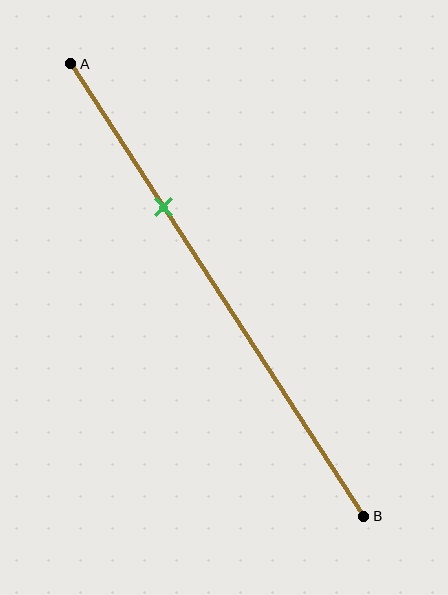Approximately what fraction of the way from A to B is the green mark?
The green mark is approximately 30% of the way from A to B.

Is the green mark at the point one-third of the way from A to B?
Yes, the mark is approximately at the one-third point.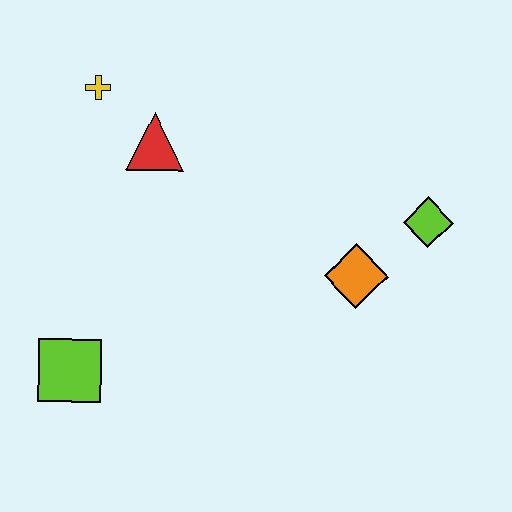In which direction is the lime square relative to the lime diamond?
The lime square is to the left of the lime diamond.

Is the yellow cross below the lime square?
No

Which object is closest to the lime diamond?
The orange diamond is closest to the lime diamond.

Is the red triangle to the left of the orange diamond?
Yes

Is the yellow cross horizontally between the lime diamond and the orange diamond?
No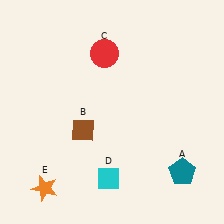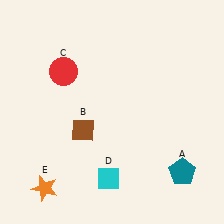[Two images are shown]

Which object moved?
The red circle (C) moved left.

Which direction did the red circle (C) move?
The red circle (C) moved left.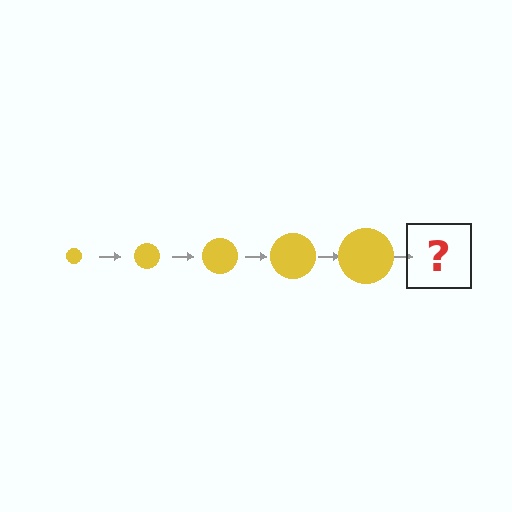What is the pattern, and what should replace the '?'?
The pattern is that the circle gets progressively larger each step. The '?' should be a yellow circle, larger than the previous one.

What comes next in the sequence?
The next element should be a yellow circle, larger than the previous one.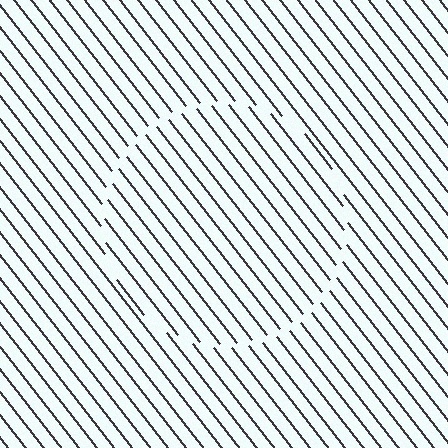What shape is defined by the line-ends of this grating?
An illusory circle. The interior of the shape contains the same grating, shifted by half a period — the contour is defined by the phase discontinuity where line-ends from the inner and outer gratings abut.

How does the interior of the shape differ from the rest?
The interior of the shape contains the same grating, shifted by half a period — the contour is defined by the phase discontinuity where line-ends from the inner and outer gratings abut.